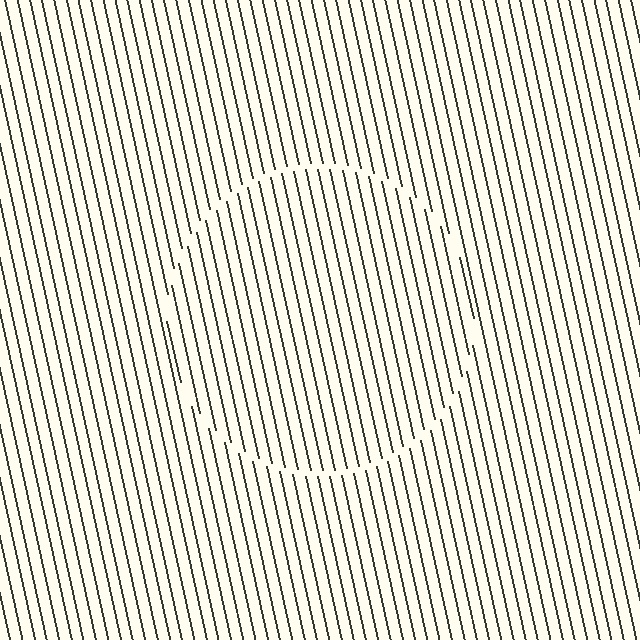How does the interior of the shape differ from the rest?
The interior of the shape contains the same grating, shifted by half a period — the contour is defined by the phase discontinuity where line-ends from the inner and outer gratings abut.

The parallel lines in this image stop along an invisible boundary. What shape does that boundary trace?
An illusory circle. The interior of the shape contains the same grating, shifted by half a period — the contour is defined by the phase discontinuity where line-ends from the inner and outer gratings abut.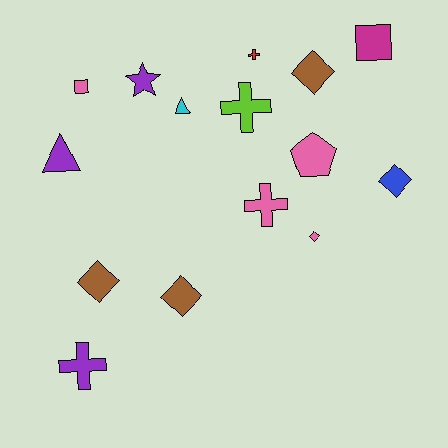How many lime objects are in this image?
There is 1 lime object.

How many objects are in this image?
There are 15 objects.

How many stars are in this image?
There is 1 star.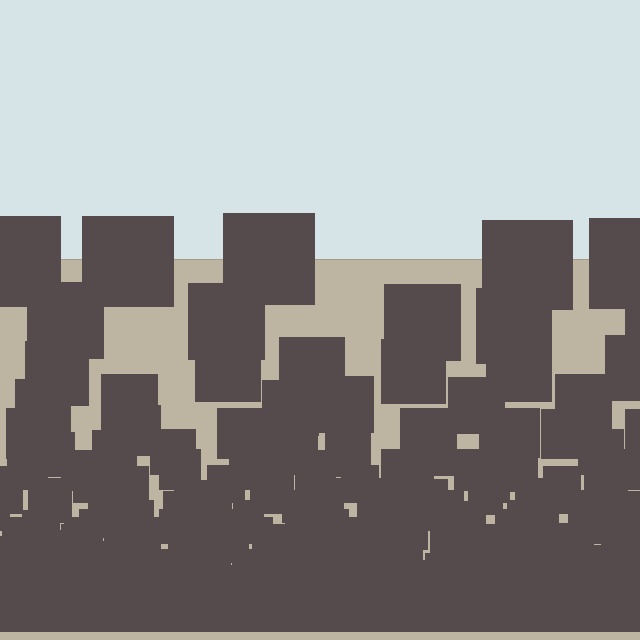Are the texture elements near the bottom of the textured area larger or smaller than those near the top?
Smaller. The gradient is inverted — elements near the bottom are smaller and denser.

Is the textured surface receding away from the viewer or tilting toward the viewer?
The surface appears to tilt toward the viewer. Texture elements get larger and sparser toward the top.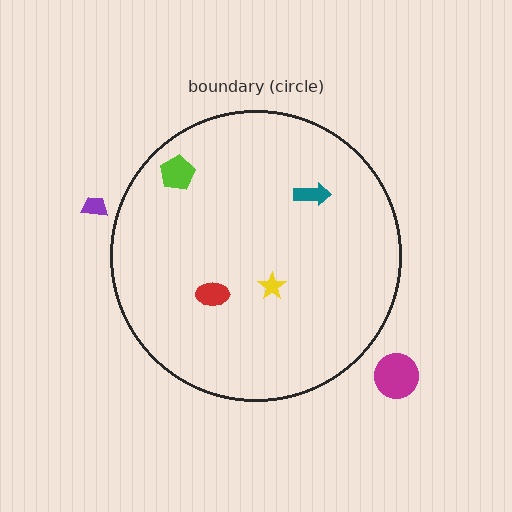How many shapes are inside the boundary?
4 inside, 2 outside.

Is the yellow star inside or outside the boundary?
Inside.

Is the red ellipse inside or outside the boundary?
Inside.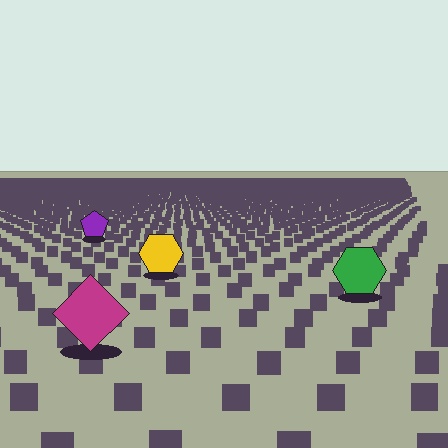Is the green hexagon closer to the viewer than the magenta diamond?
No. The magenta diamond is closer — you can tell from the texture gradient: the ground texture is coarser near it.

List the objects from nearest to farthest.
From nearest to farthest: the magenta diamond, the green hexagon, the yellow hexagon, the purple pentagon.